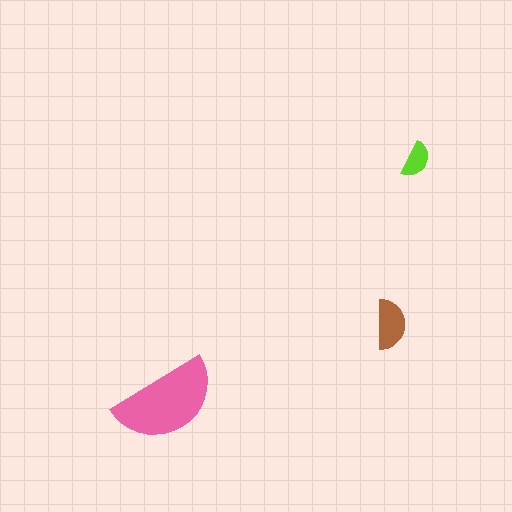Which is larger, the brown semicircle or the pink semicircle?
The pink one.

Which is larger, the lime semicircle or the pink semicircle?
The pink one.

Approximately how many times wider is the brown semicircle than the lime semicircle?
About 1.5 times wider.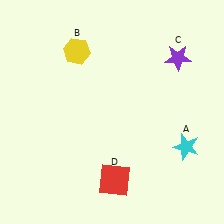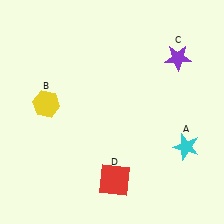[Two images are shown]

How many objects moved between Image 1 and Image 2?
1 object moved between the two images.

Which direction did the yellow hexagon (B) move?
The yellow hexagon (B) moved down.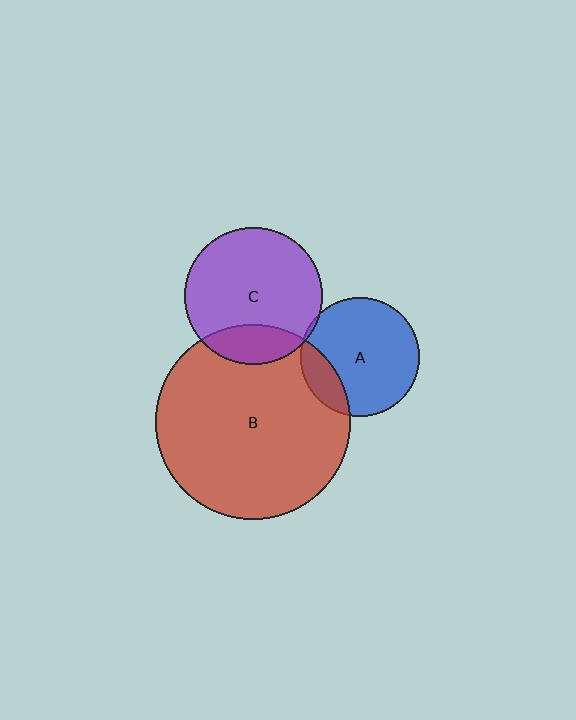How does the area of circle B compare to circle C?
Approximately 2.0 times.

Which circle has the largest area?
Circle B (red).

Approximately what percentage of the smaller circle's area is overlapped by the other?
Approximately 20%.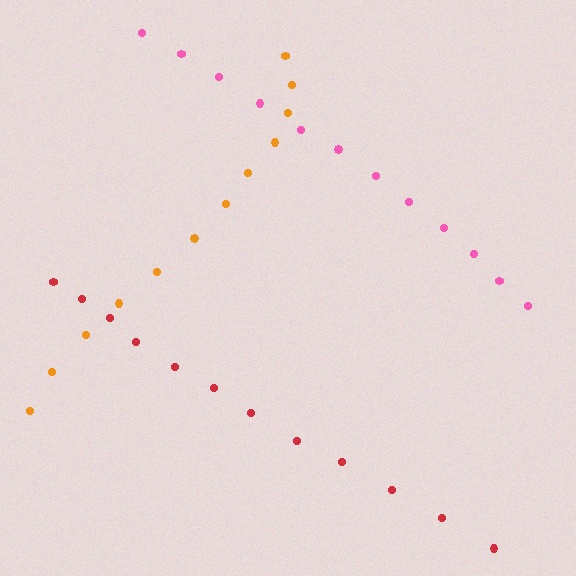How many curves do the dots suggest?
There are 3 distinct paths.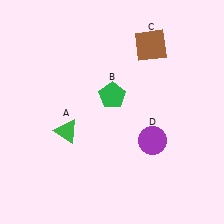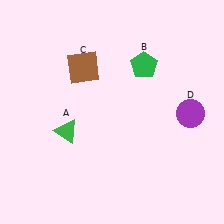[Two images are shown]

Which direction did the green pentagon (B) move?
The green pentagon (B) moved right.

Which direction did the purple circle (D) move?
The purple circle (D) moved right.